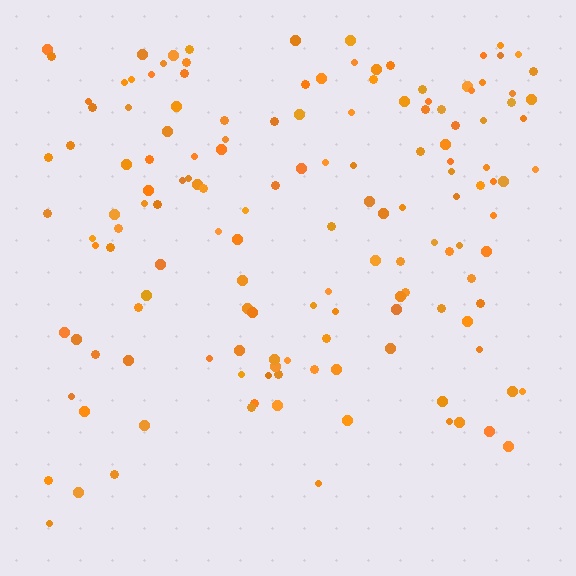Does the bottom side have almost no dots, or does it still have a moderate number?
Still a moderate number, just noticeably fewer than the top.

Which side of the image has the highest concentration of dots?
The top.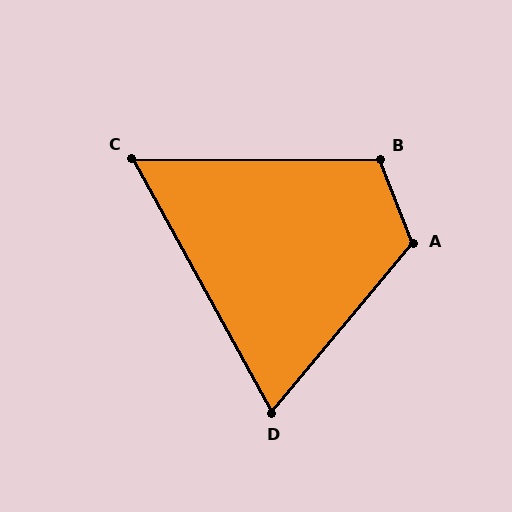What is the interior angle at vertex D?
Approximately 69 degrees (acute).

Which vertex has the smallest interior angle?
C, at approximately 61 degrees.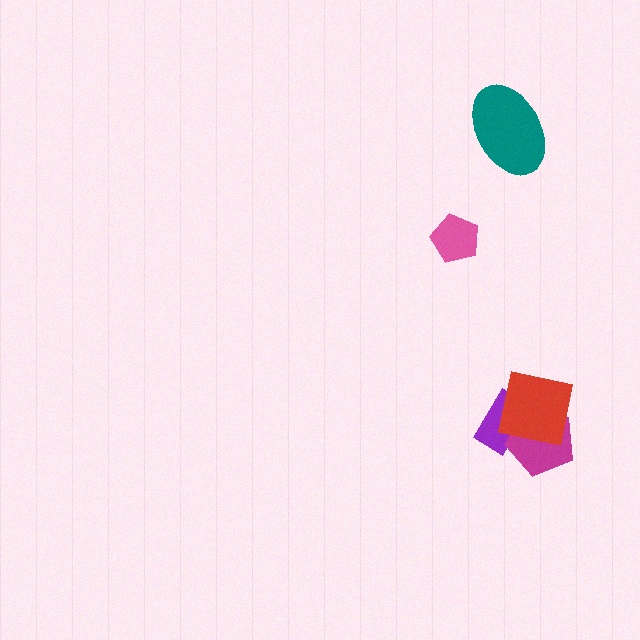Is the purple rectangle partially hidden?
Yes, it is partially covered by another shape.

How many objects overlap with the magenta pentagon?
2 objects overlap with the magenta pentagon.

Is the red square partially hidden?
No, no other shape covers it.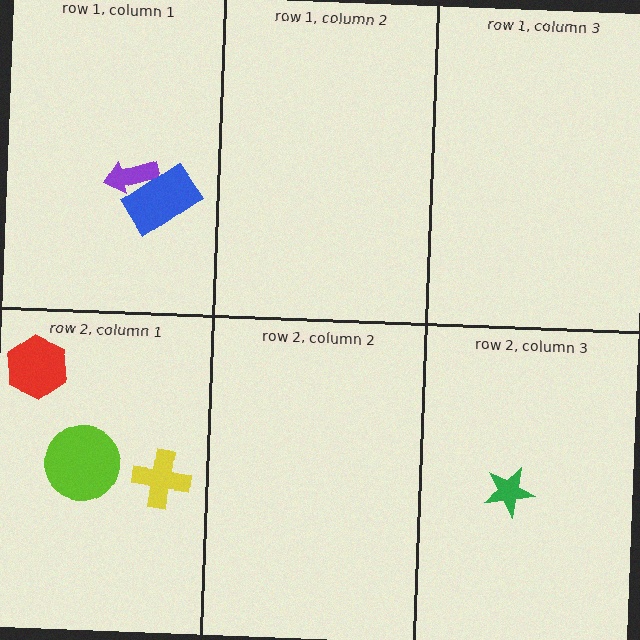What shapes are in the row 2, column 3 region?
The green star.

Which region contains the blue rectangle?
The row 1, column 1 region.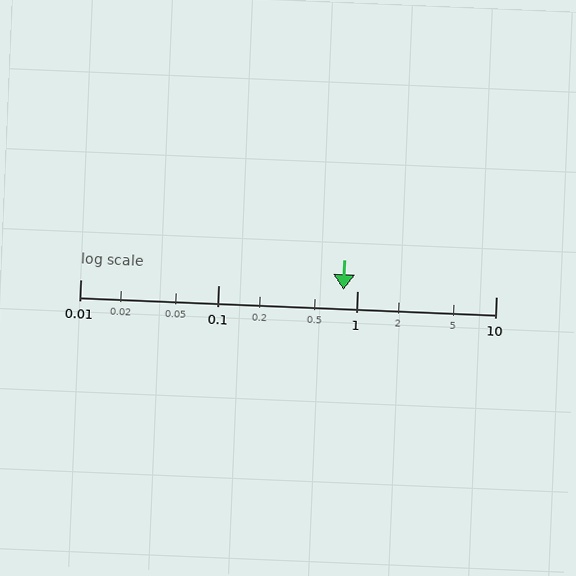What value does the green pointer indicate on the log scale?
The pointer indicates approximately 0.79.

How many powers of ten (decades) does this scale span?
The scale spans 3 decades, from 0.01 to 10.